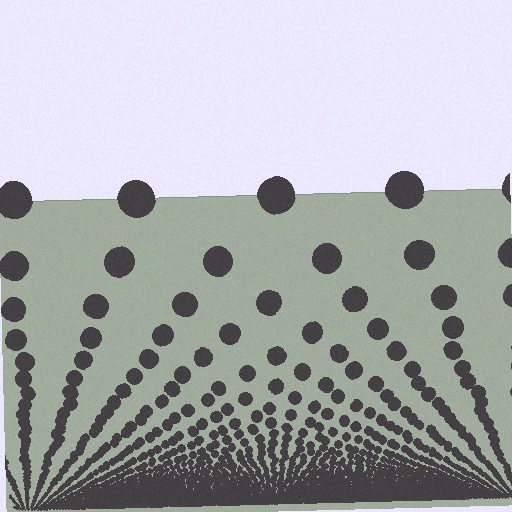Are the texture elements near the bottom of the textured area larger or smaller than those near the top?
Smaller. The gradient is inverted — elements near the bottom are smaller and denser.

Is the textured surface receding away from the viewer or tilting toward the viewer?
The surface appears to tilt toward the viewer. Texture elements get larger and sparser toward the top.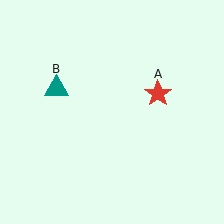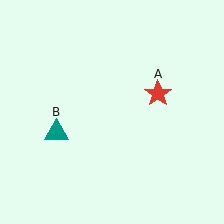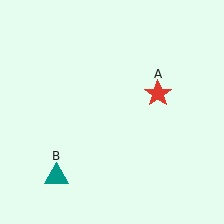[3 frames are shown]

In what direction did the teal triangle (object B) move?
The teal triangle (object B) moved down.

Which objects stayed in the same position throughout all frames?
Red star (object A) remained stationary.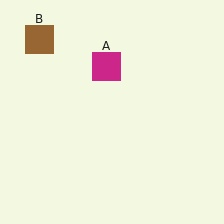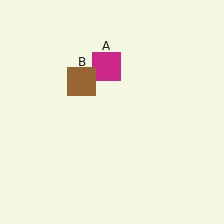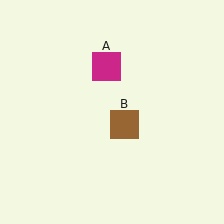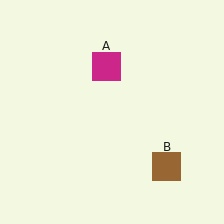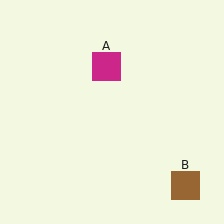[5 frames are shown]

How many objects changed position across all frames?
1 object changed position: brown square (object B).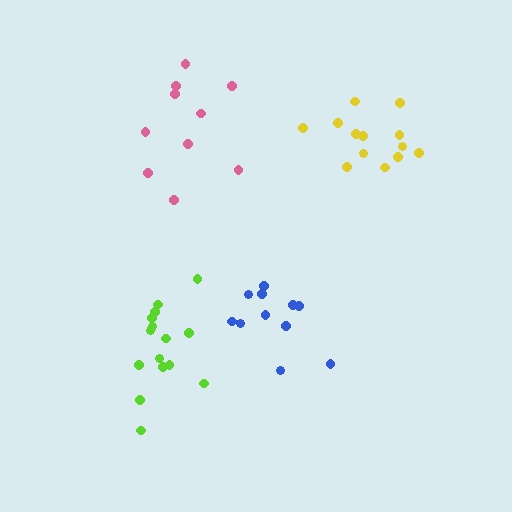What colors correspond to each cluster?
The clusters are colored: blue, lime, pink, yellow.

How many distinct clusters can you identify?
There are 4 distinct clusters.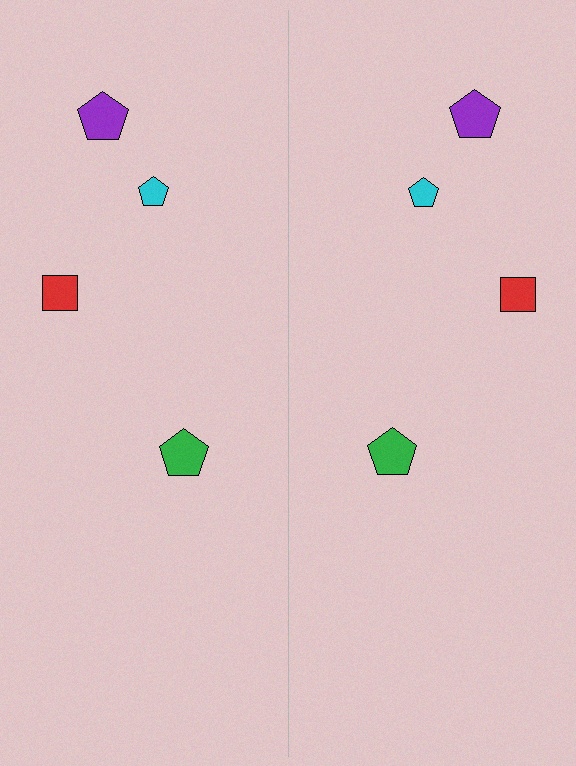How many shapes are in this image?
There are 8 shapes in this image.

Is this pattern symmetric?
Yes, this pattern has bilateral (reflection) symmetry.